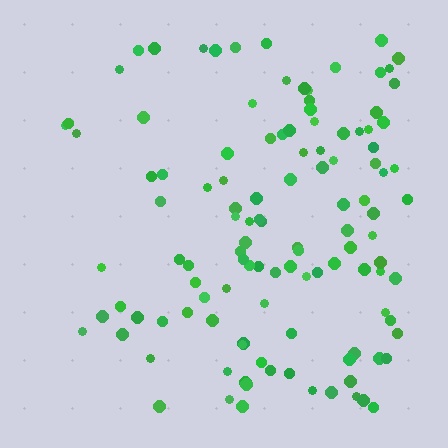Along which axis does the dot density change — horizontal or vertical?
Horizontal.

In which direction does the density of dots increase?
From left to right, with the right side densest.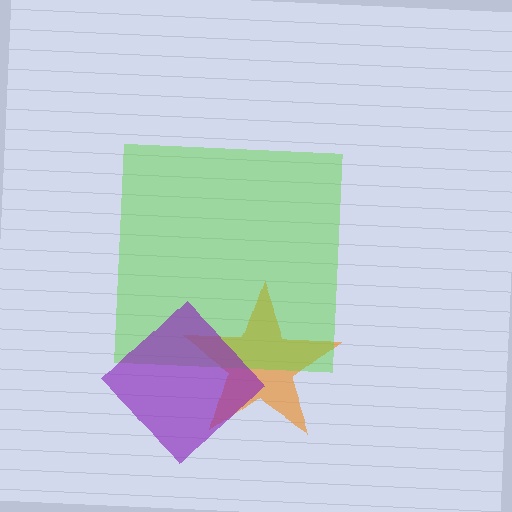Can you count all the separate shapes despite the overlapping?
Yes, there are 3 separate shapes.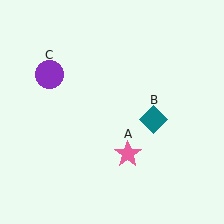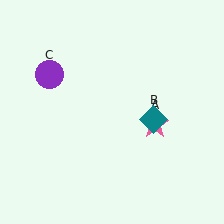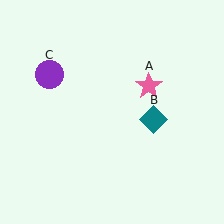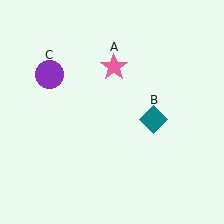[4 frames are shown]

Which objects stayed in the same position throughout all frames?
Teal diamond (object B) and purple circle (object C) remained stationary.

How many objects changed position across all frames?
1 object changed position: pink star (object A).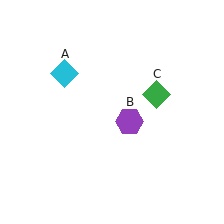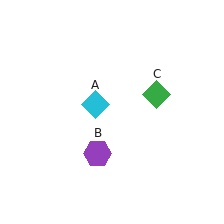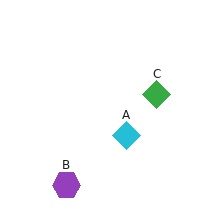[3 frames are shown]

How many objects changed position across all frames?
2 objects changed position: cyan diamond (object A), purple hexagon (object B).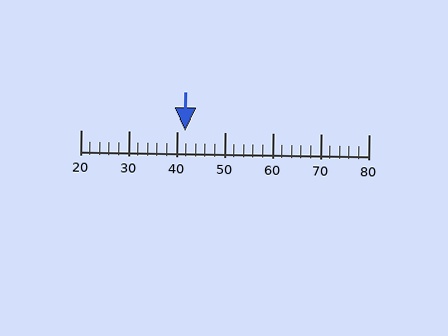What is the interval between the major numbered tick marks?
The major tick marks are spaced 10 units apart.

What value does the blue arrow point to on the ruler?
The blue arrow points to approximately 42.